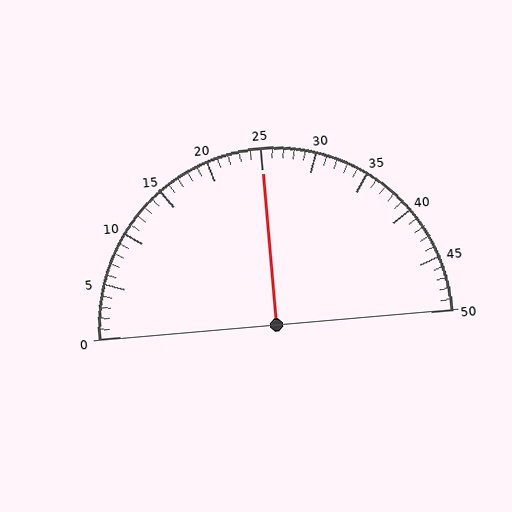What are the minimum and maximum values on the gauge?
The gauge ranges from 0 to 50.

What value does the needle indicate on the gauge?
The needle indicates approximately 25.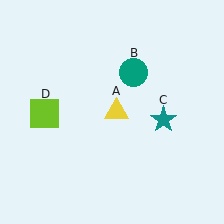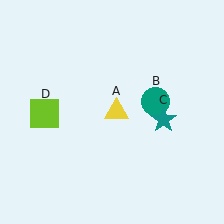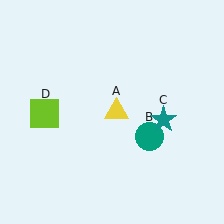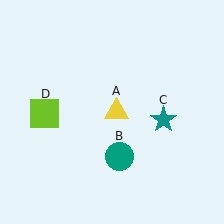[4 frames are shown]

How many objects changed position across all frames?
1 object changed position: teal circle (object B).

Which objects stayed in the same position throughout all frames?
Yellow triangle (object A) and teal star (object C) and lime square (object D) remained stationary.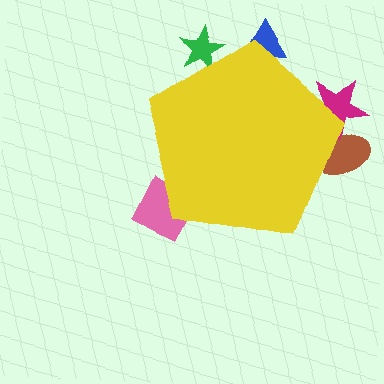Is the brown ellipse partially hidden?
Yes, the brown ellipse is partially hidden behind the yellow pentagon.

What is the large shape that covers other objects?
A yellow pentagon.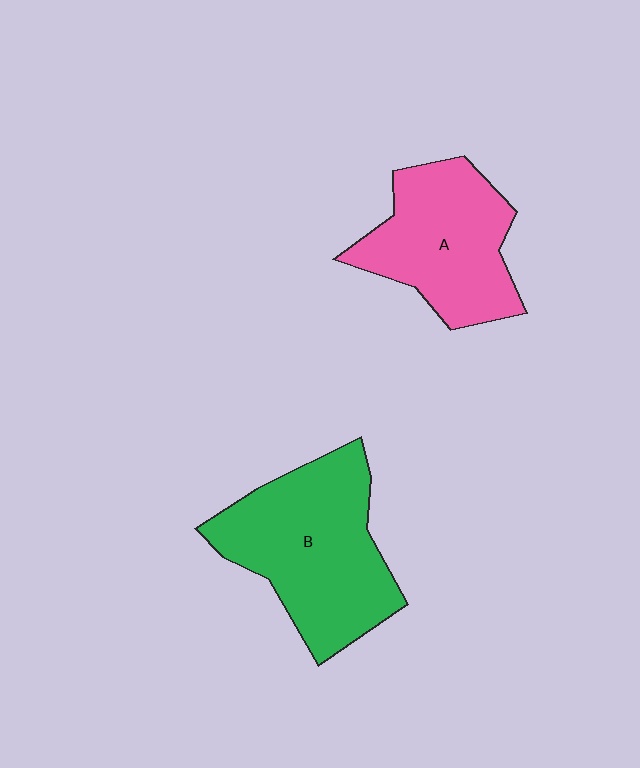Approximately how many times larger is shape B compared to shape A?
Approximately 1.3 times.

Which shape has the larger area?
Shape B (green).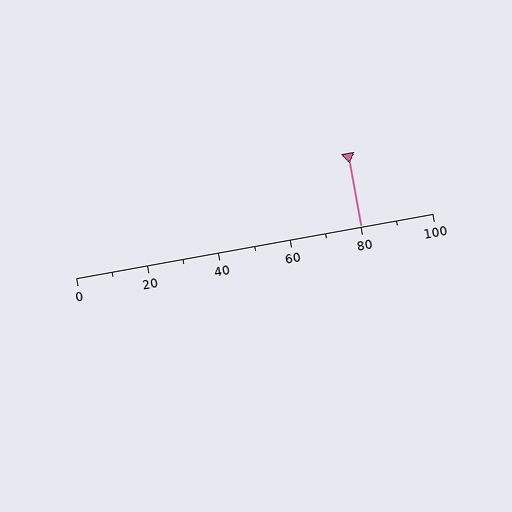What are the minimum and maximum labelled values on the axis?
The axis runs from 0 to 100.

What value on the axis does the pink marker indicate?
The marker indicates approximately 80.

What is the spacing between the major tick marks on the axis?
The major ticks are spaced 20 apart.